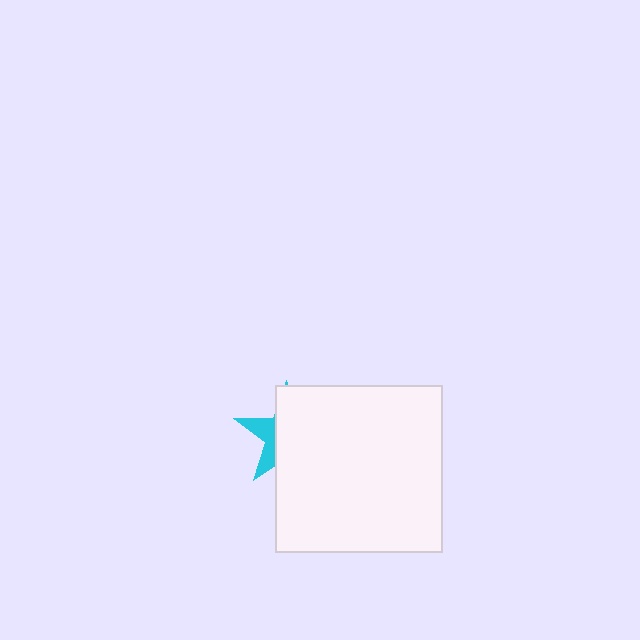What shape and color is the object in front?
The object in front is a white rectangle.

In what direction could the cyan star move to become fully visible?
The cyan star could move left. That would shift it out from behind the white rectangle entirely.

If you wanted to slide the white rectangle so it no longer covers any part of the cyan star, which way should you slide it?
Slide it right — that is the most direct way to separate the two shapes.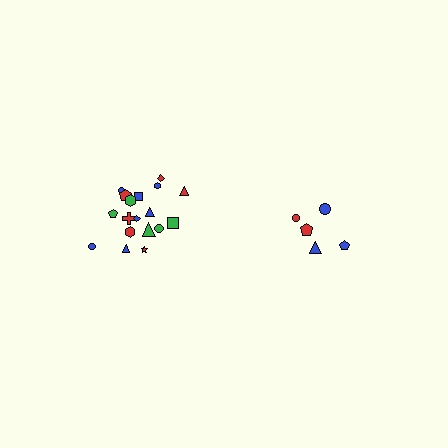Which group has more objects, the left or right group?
The left group.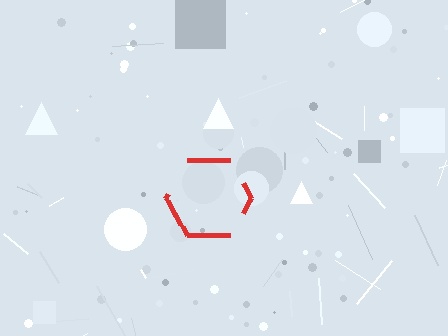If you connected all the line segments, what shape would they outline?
They would outline a hexagon.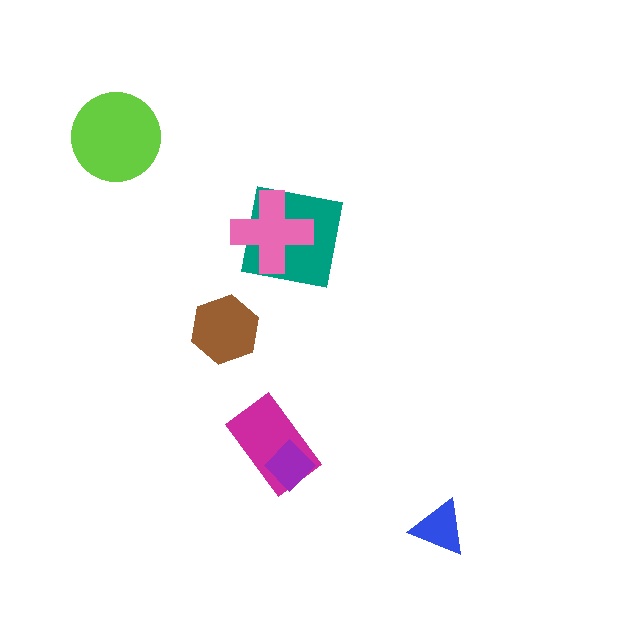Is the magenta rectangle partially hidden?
Yes, it is partially covered by another shape.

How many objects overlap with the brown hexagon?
0 objects overlap with the brown hexagon.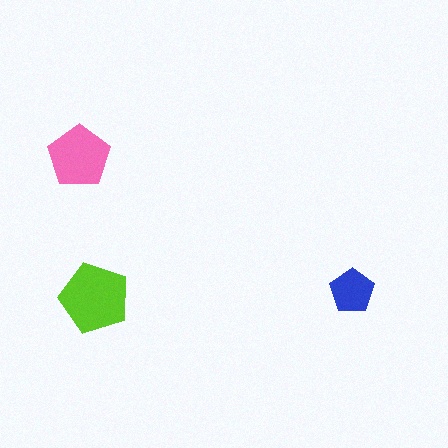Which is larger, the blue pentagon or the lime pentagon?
The lime one.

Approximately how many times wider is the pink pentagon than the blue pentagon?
About 1.5 times wider.